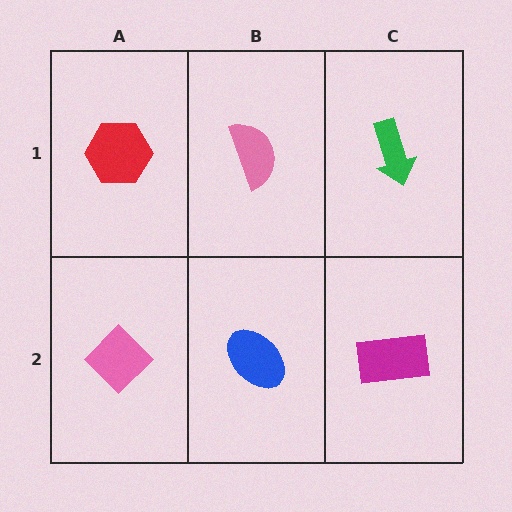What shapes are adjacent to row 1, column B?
A blue ellipse (row 2, column B), a red hexagon (row 1, column A), a green arrow (row 1, column C).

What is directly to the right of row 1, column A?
A pink semicircle.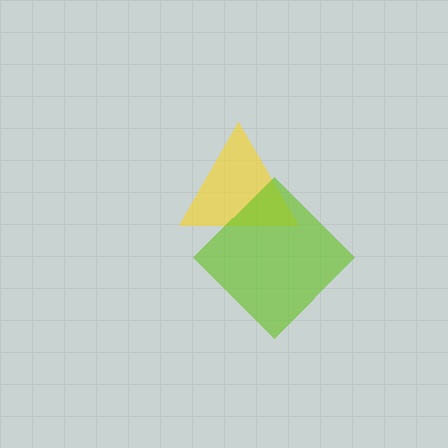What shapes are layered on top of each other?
The layered shapes are: a yellow triangle, a lime diamond.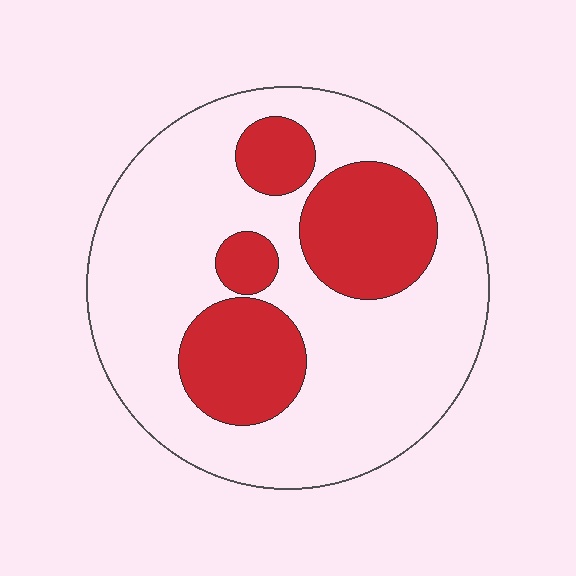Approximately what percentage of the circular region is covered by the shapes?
Approximately 30%.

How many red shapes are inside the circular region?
4.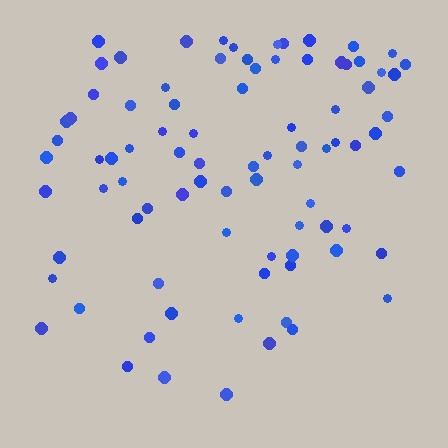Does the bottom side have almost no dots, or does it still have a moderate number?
Still a moderate number, just noticeably fewer than the top.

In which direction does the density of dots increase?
From bottom to top, with the top side densest.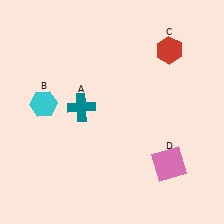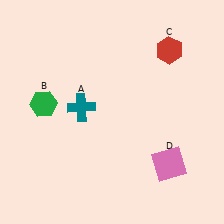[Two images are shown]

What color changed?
The hexagon (B) changed from cyan in Image 1 to green in Image 2.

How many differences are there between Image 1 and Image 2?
There is 1 difference between the two images.